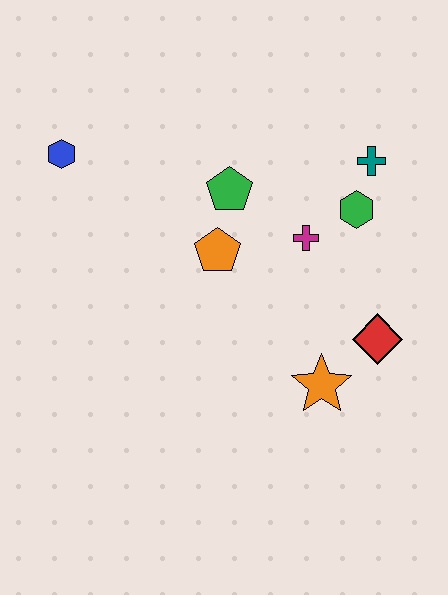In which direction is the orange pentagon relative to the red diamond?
The orange pentagon is to the left of the red diamond.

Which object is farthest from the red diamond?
The blue hexagon is farthest from the red diamond.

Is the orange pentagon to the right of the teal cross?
No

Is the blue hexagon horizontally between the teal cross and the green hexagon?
No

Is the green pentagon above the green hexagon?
Yes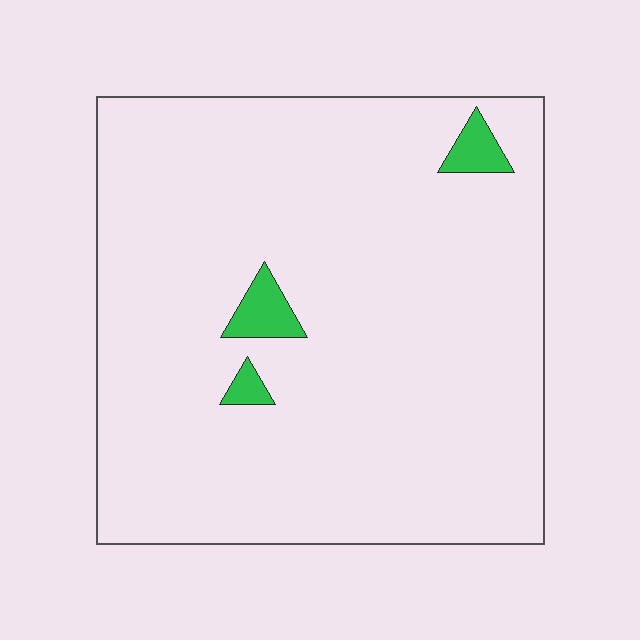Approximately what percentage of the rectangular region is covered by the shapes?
Approximately 5%.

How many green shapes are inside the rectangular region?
3.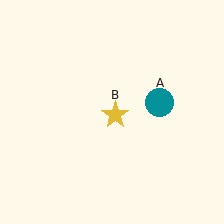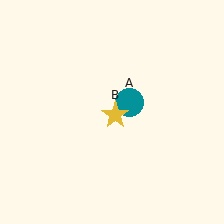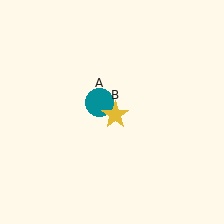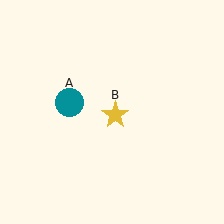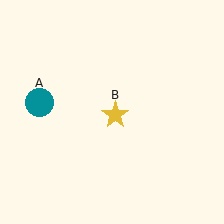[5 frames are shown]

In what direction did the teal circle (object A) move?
The teal circle (object A) moved left.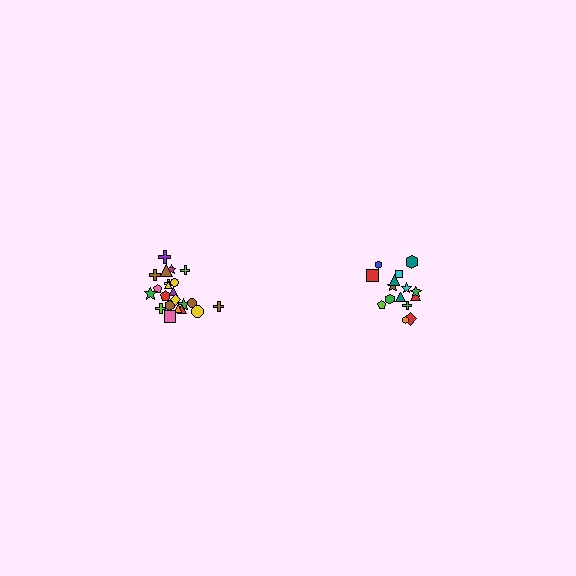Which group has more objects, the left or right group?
The left group.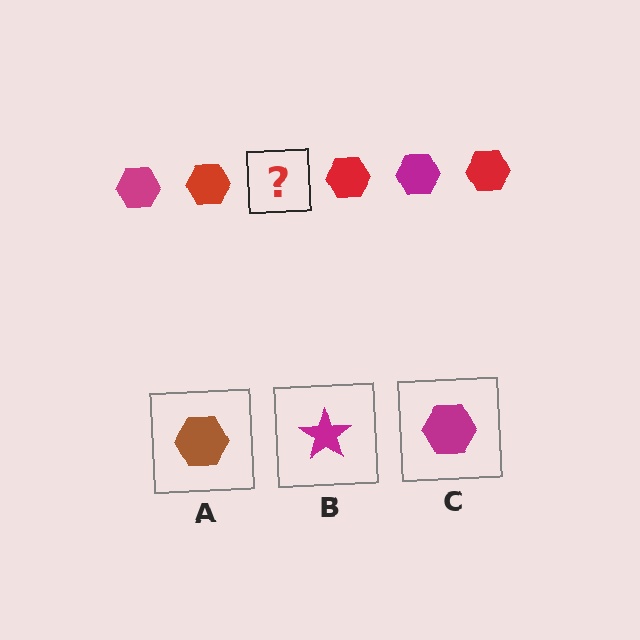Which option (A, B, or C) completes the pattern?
C.